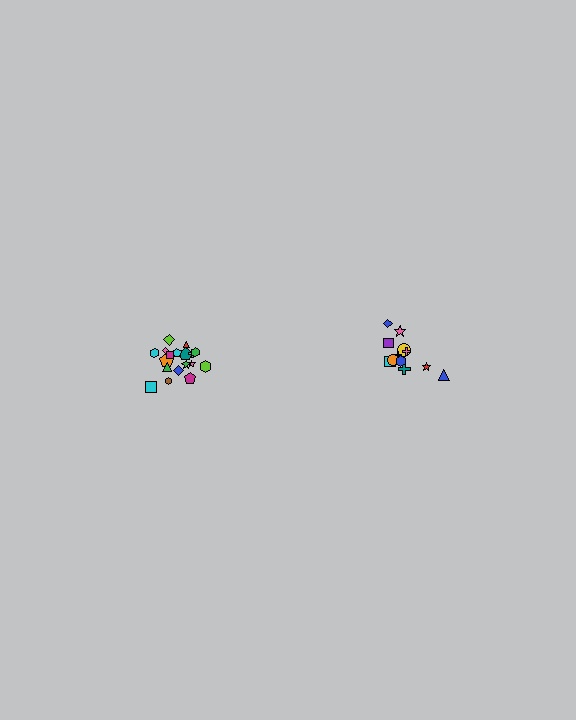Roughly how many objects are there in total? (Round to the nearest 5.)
Roughly 30 objects in total.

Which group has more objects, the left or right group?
The left group.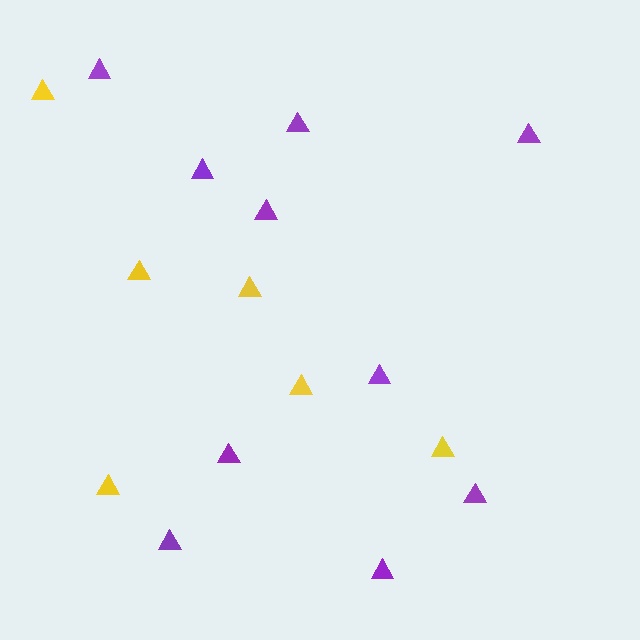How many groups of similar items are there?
There are 2 groups: one group of yellow triangles (6) and one group of purple triangles (10).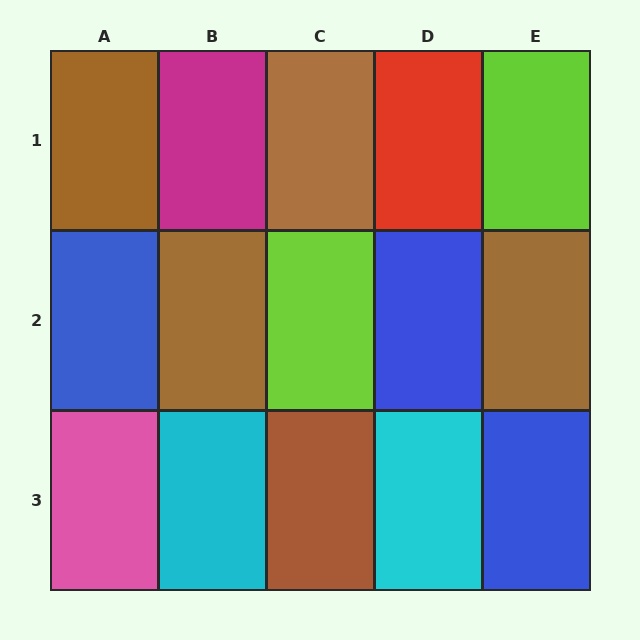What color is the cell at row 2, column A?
Blue.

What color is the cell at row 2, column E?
Brown.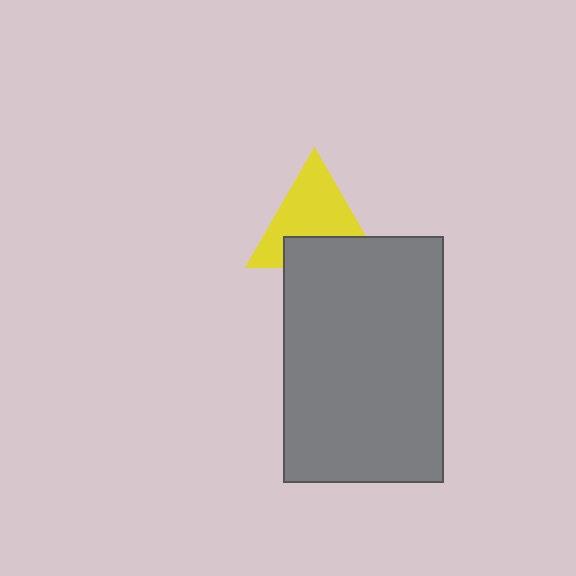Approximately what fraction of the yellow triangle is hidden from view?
Roughly 35% of the yellow triangle is hidden behind the gray rectangle.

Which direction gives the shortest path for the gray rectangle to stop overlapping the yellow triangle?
Moving down gives the shortest separation.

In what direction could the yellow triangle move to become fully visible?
The yellow triangle could move up. That would shift it out from behind the gray rectangle entirely.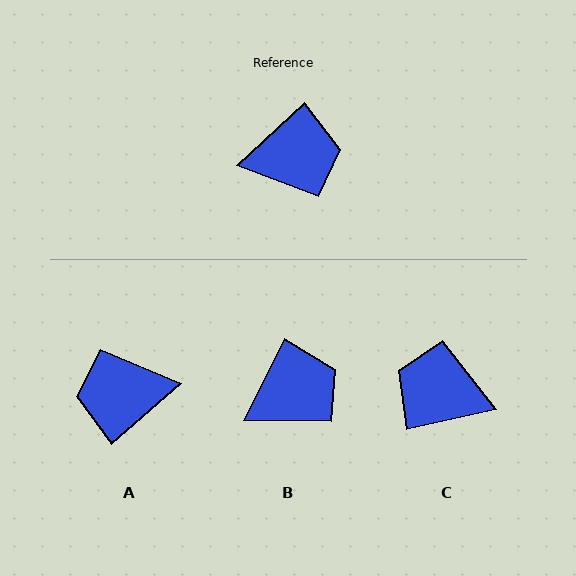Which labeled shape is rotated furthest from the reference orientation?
A, about 178 degrees away.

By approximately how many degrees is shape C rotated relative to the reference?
Approximately 149 degrees counter-clockwise.